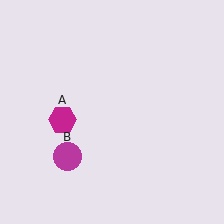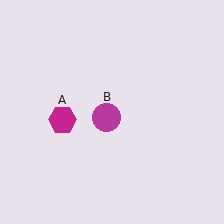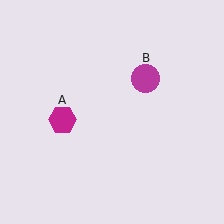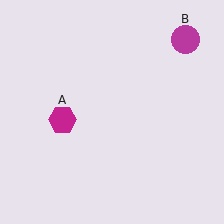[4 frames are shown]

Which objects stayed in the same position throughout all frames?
Magenta hexagon (object A) remained stationary.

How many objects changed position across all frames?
1 object changed position: magenta circle (object B).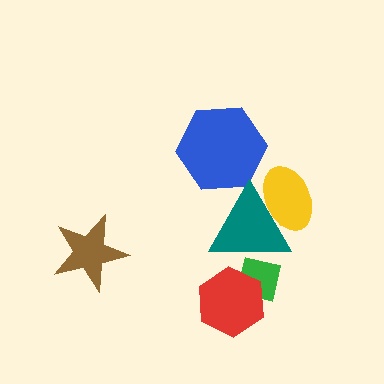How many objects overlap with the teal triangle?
3 objects overlap with the teal triangle.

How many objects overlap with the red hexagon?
1 object overlaps with the red hexagon.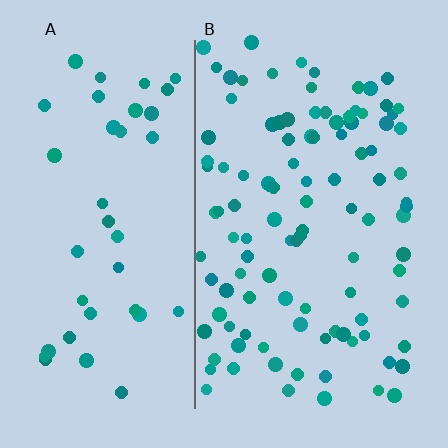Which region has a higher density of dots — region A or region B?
B (the right).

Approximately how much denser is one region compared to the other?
Approximately 2.6× — region B over region A.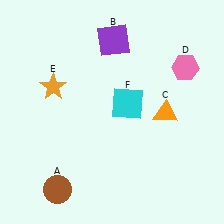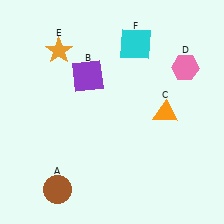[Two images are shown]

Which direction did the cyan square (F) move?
The cyan square (F) moved up.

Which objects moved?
The objects that moved are: the purple square (B), the orange star (E), the cyan square (F).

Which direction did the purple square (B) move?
The purple square (B) moved down.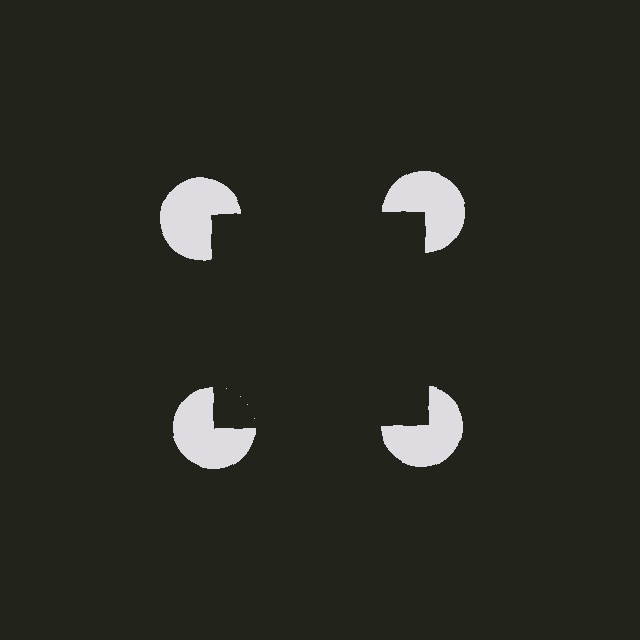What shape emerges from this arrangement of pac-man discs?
An illusory square — its edges are inferred from the aligned wedge cuts in the pac-man discs, not physically drawn.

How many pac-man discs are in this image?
There are 4 — one at each vertex of the illusory square.